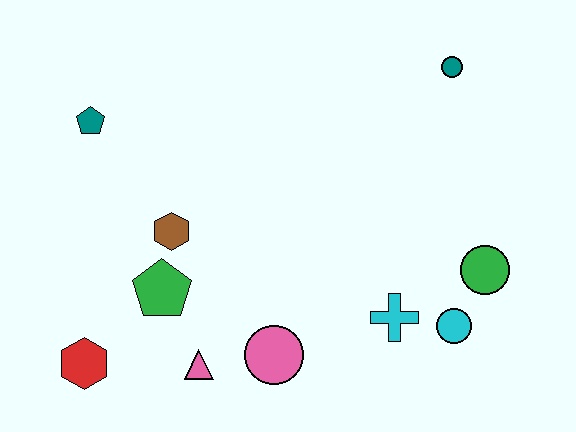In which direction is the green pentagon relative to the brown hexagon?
The green pentagon is below the brown hexagon.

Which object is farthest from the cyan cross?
The teal pentagon is farthest from the cyan cross.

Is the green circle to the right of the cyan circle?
Yes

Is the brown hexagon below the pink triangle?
No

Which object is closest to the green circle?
The cyan circle is closest to the green circle.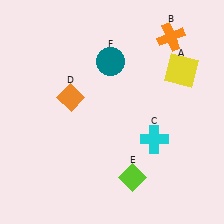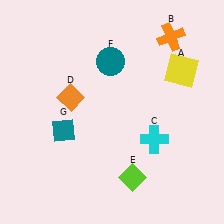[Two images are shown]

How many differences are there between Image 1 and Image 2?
There is 1 difference between the two images.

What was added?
A teal diamond (G) was added in Image 2.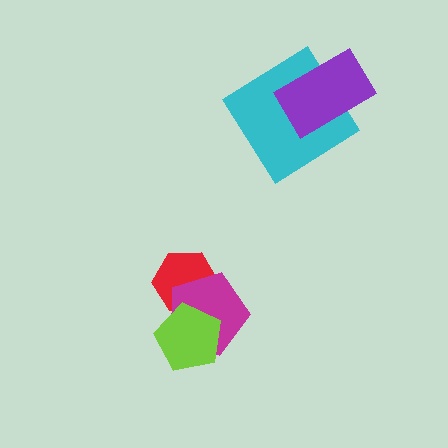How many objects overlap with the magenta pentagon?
2 objects overlap with the magenta pentagon.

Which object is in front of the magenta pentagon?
The lime pentagon is in front of the magenta pentagon.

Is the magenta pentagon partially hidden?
Yes, it is partially covered by another shape.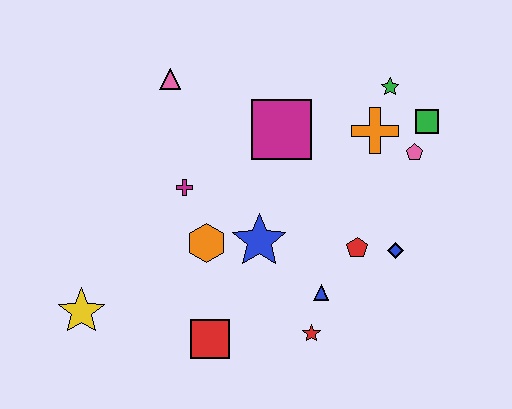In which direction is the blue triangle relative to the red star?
The blue triangle is above the red star.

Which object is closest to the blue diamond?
The red pentagon is closest to the blue diamond.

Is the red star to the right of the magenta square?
Yes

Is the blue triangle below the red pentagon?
Yes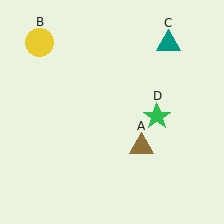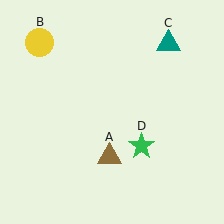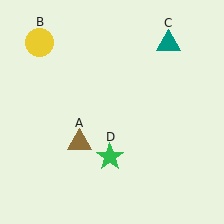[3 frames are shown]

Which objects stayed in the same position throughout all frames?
Yellow circle (object B) and teal triangle (object C) remained stationary.